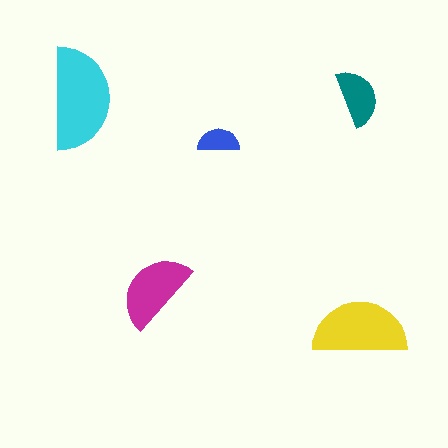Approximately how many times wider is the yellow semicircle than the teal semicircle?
About 1.5 times wider.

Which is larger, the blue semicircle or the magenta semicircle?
The magenta one.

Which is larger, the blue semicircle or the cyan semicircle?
The cyan one.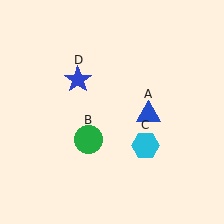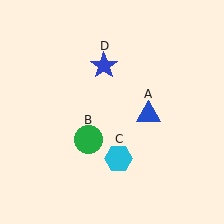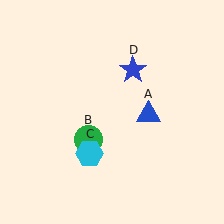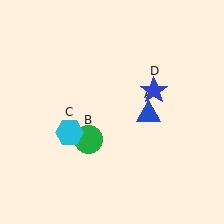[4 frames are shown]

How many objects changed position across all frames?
2 objects changed position: cyan hexagon (object C), blue star (object D).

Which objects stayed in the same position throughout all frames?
Blue triangle (object A) and green circle (object B) remained stationary.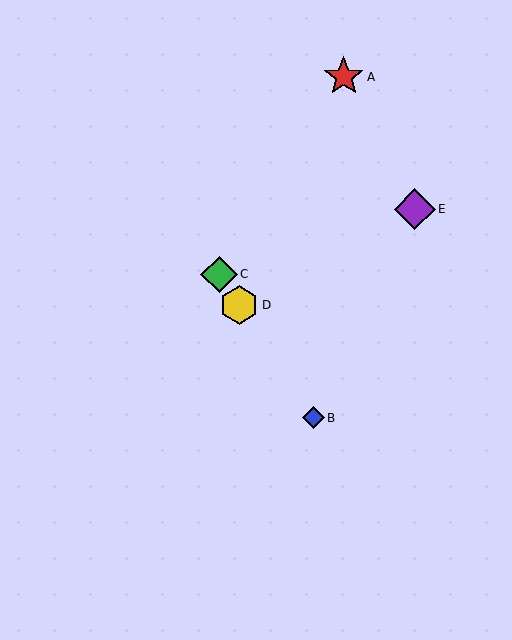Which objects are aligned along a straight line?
Objects B, C, D are aligned along a straight line.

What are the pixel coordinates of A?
Object A is at (344, 77).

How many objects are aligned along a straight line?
3 objects (B, C, D) are aligned along a straight line.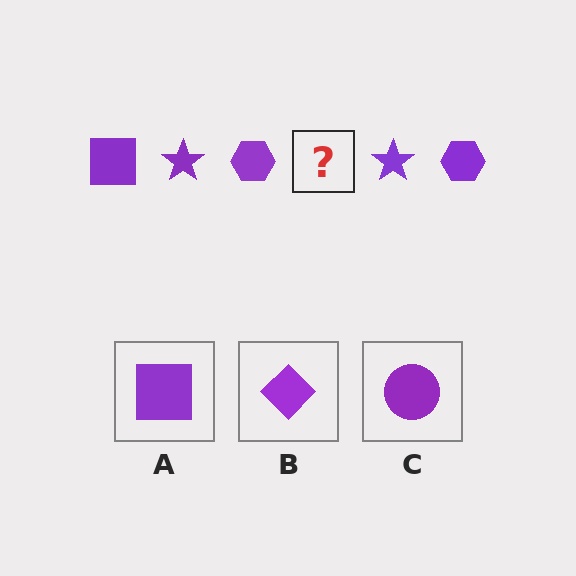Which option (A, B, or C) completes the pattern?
A.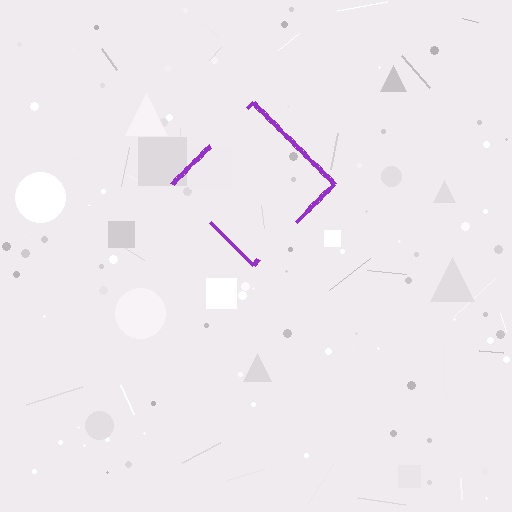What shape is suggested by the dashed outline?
The dashed outline suggests a diamond.